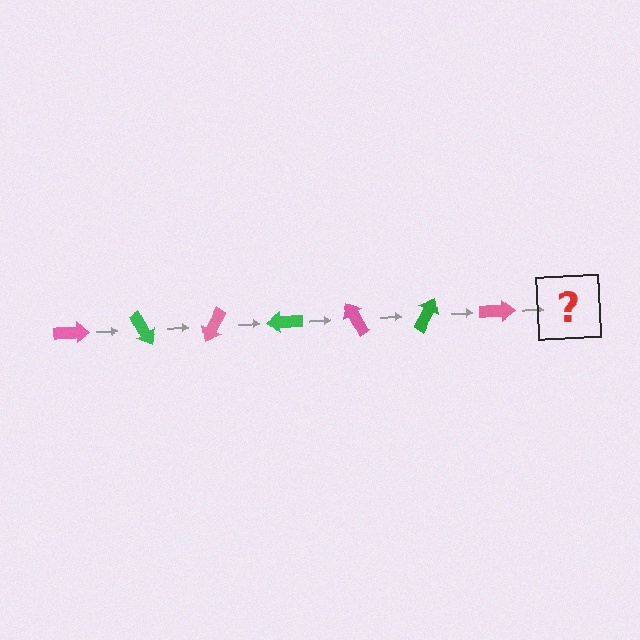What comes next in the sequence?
The next element should be a green arrow, rotated 420 degrees from the start.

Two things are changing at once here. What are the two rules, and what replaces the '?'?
The two rules are that it rotates 60 degrees each step and the color cycles through pink and green. The '?' should be a green arrow, rotated 420 degrees from the start.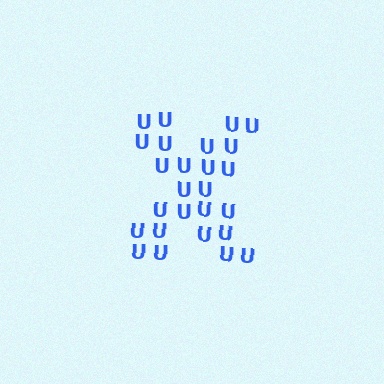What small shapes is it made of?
It is made of small letter U's.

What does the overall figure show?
The overall figure shows the letter X.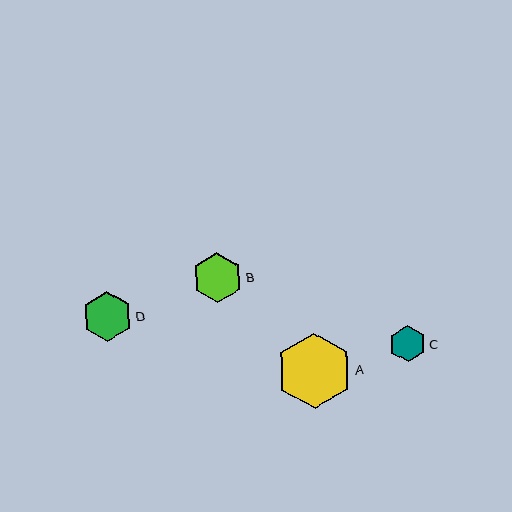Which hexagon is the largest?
Hexagon A is the largest with a size of approximately 76 pixels.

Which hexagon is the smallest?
Hexagon C is the smallest with a size of approximately 36 pixels.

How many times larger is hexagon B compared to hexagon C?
Hexagon B is approximately 1.4 times the size of hexagon C.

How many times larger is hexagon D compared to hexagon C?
Hexagon D is approximately 1.4 times the size of hexagon C.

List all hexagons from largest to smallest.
From largest to smallest: A, B, D, C.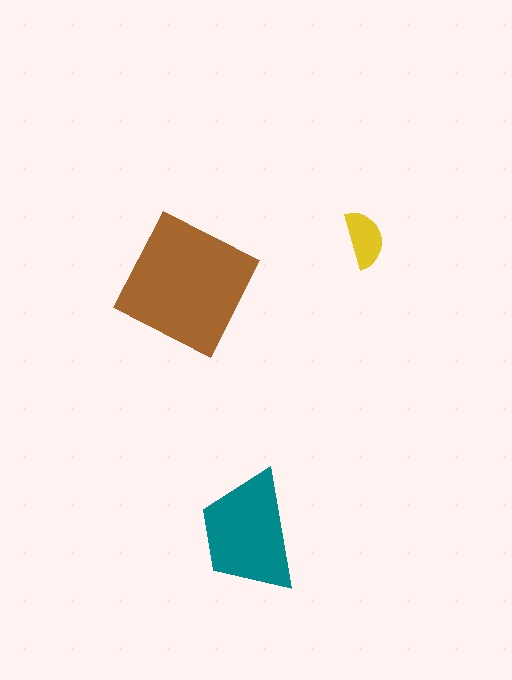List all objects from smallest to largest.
The yellow semicircle, the teal trapezoid, the brown square.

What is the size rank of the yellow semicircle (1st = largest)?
3rd.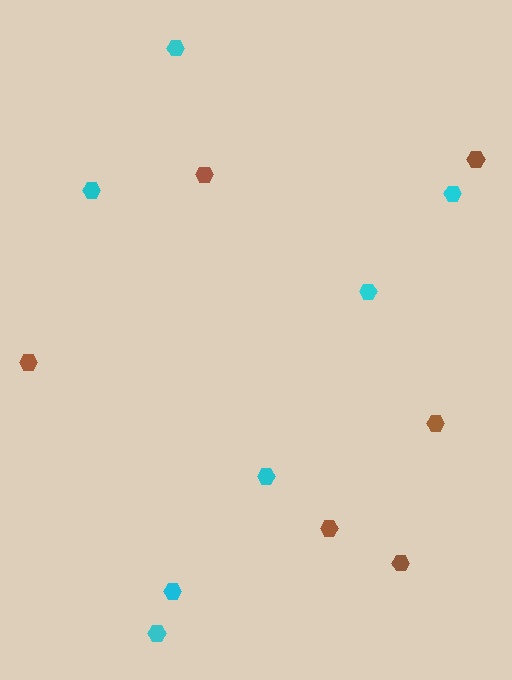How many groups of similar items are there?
There are 2 groups: one group of cyan hexagons (7) and one group of brown hexagons (6).